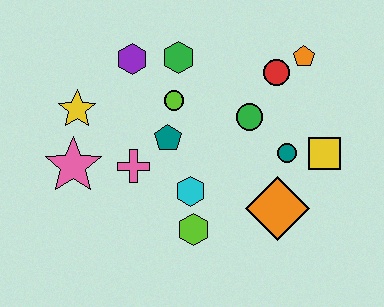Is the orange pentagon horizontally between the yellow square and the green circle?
Yes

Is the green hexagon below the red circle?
No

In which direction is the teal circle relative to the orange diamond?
The teal circle is above the orange diamond.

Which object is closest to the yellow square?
The teal circle is closest to the yellow square.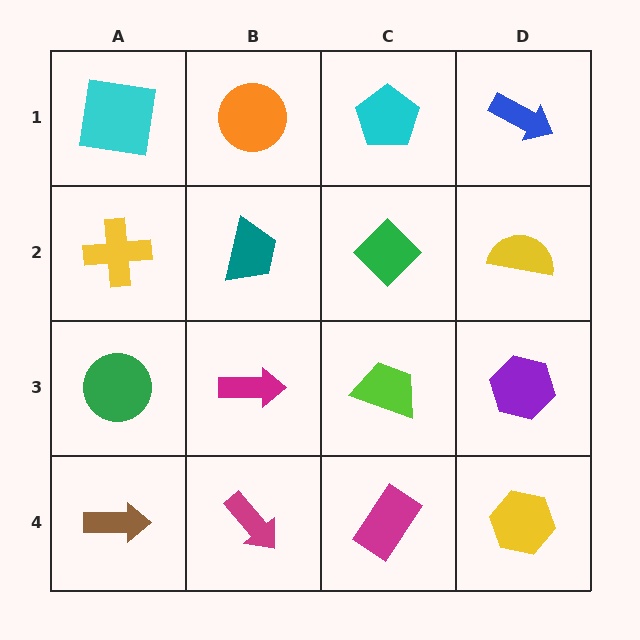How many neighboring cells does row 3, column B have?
4.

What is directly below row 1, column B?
A teal trapezoid.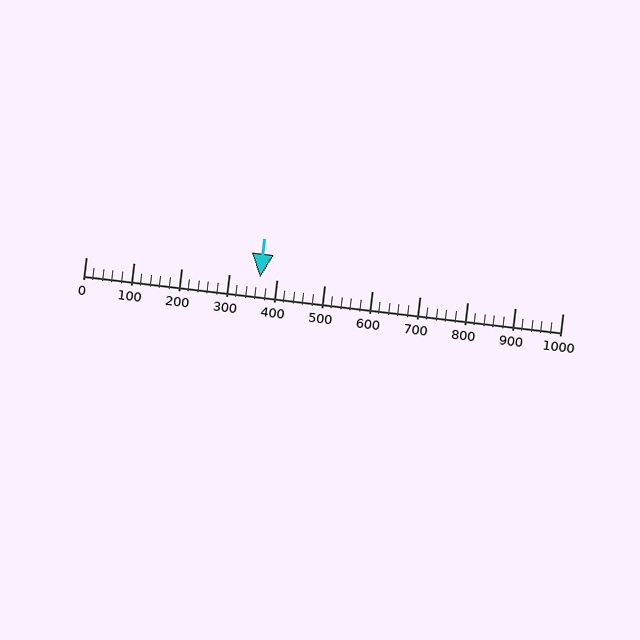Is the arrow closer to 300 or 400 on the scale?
The arrow is closer to 400.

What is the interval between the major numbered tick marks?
The major tick marks are spaced 100 units apart.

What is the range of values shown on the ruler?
The ruler shows values from 0 to 1000.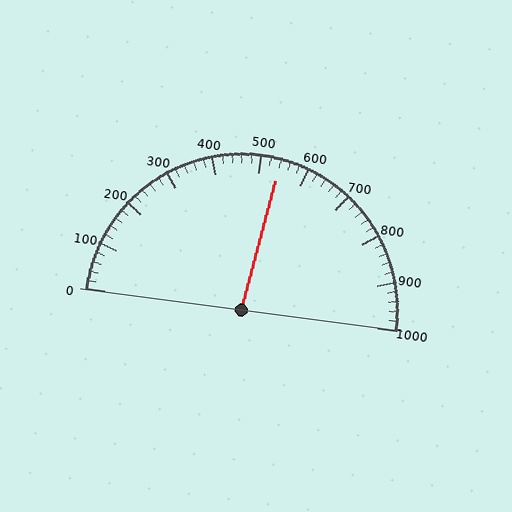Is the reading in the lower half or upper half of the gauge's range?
The reading is in the upper half of the range (0 to 1000).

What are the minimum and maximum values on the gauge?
The gauge ranges from 0 to 1000.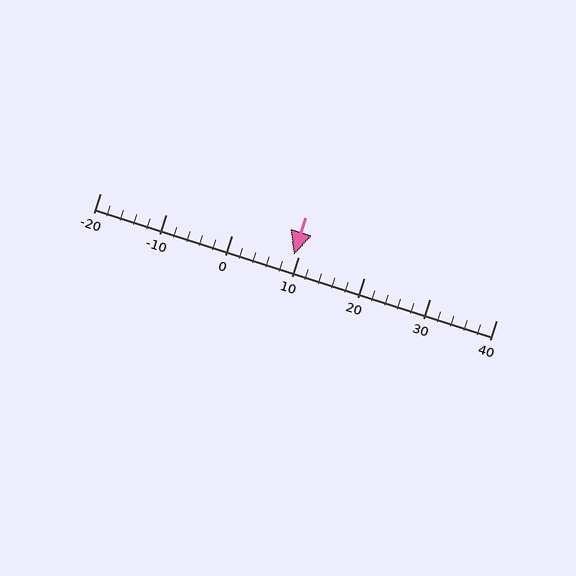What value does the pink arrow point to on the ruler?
The pink arrow points to approximately 9.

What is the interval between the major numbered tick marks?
The major tick marks are spaced 10 units apart.